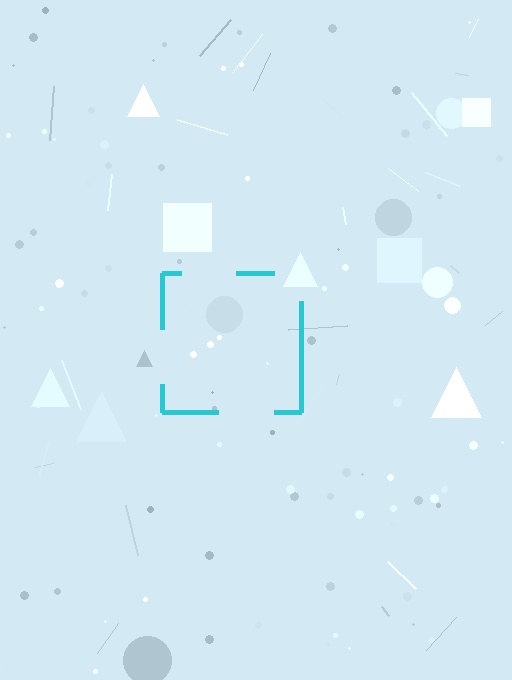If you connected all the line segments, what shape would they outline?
They would outline a square.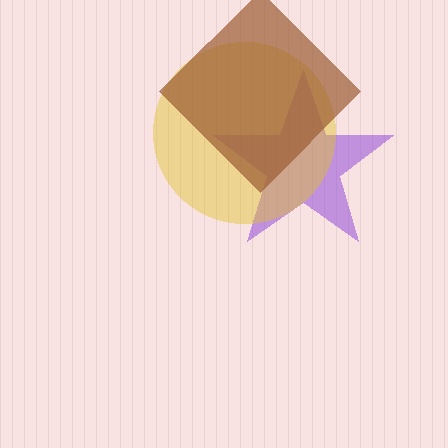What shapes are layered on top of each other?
The layered shapes are: a purple star, a yellow circle, a brown diamond.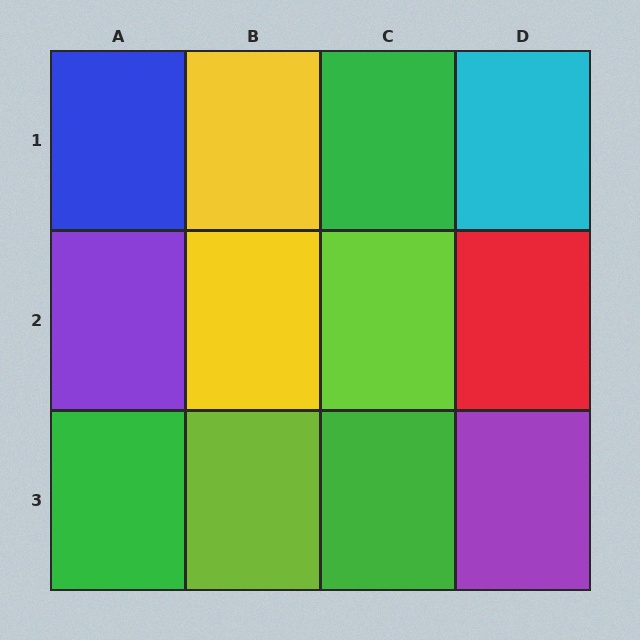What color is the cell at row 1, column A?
Blue.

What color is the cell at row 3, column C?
Green.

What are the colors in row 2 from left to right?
Purple, yellow, lime, red.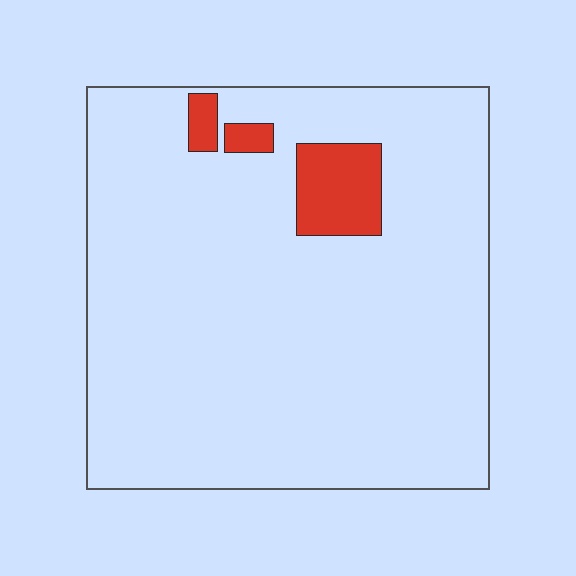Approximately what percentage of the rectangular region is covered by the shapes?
Approximately 5%.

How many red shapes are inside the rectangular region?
3.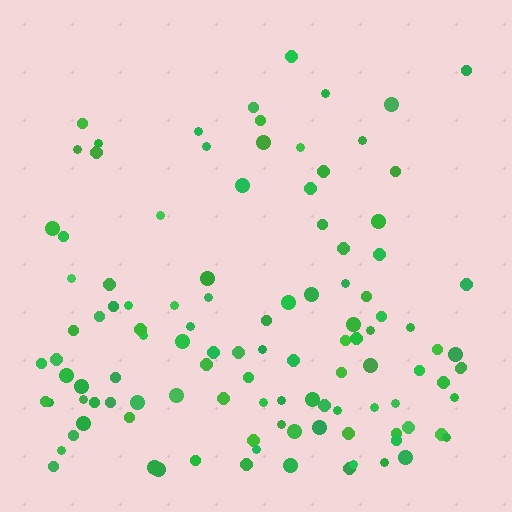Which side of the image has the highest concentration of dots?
The bottom.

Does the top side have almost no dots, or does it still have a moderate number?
Still a moderate number, just noticeably fewer than the bottom.